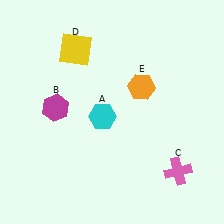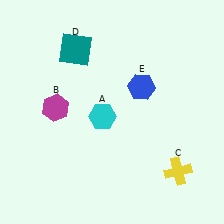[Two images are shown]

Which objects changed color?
C changed from pink to yellow. D changed from yellow to teal. E changed from orange to blue.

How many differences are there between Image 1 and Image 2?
There are 3 differences between the two images.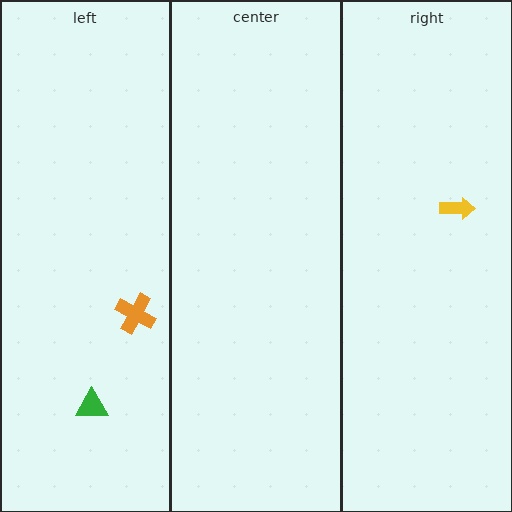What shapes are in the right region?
The yellow arrow.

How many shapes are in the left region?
2.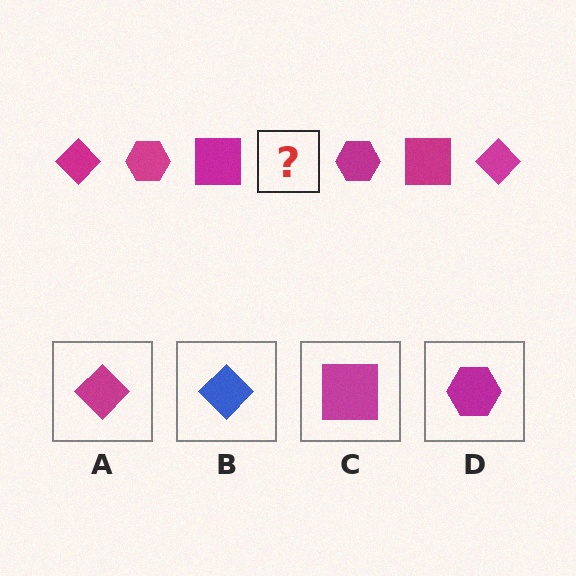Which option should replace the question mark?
Option A.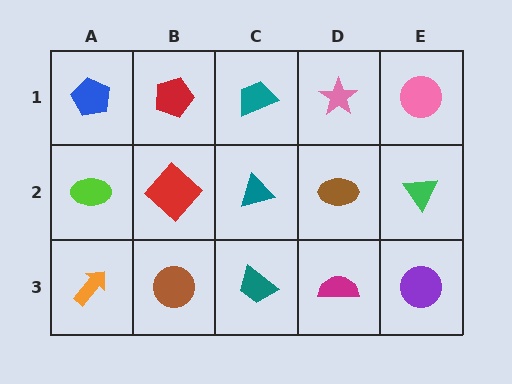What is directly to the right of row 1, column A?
A red pentagon.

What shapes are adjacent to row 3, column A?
A lime ellipse (row 2, column A), a brown circle (row 3, column B).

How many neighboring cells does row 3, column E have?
2.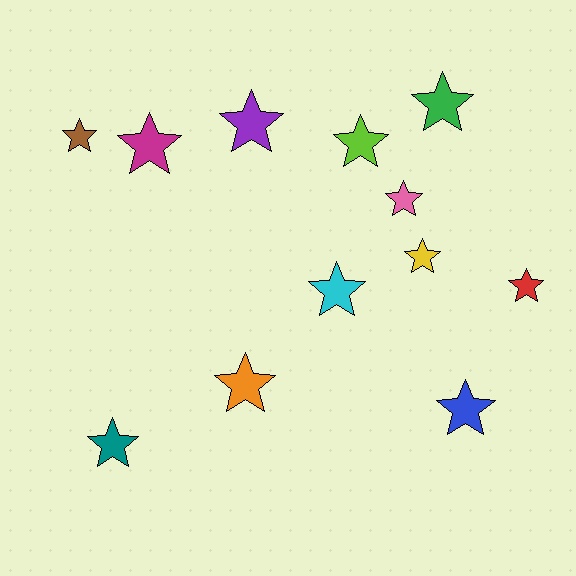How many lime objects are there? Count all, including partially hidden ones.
There is 1 lime object.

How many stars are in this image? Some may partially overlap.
There are 12 stars.